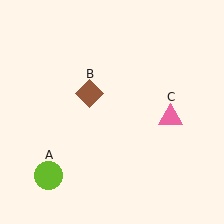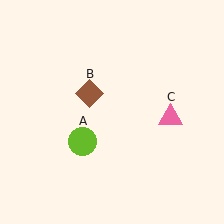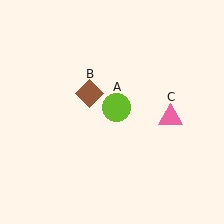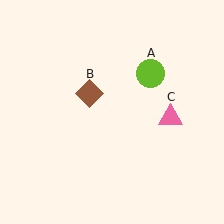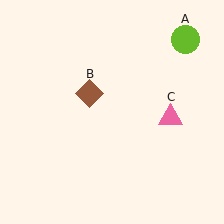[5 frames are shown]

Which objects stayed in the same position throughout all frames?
Brown diamond (object B) and pink triangle (object C) remained stationary.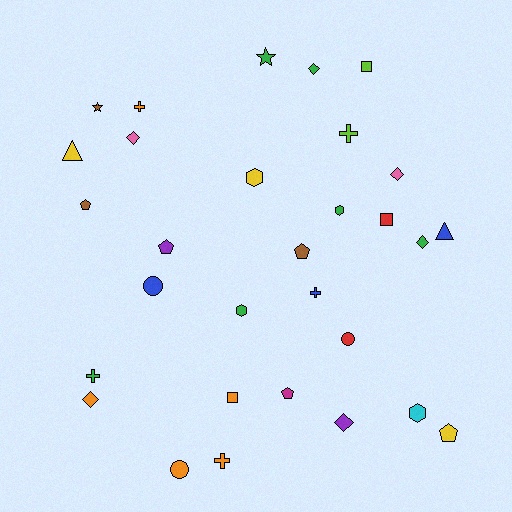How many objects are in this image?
There are 30 objects.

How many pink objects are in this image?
There are 2 pink objects.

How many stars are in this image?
There are 2 stars.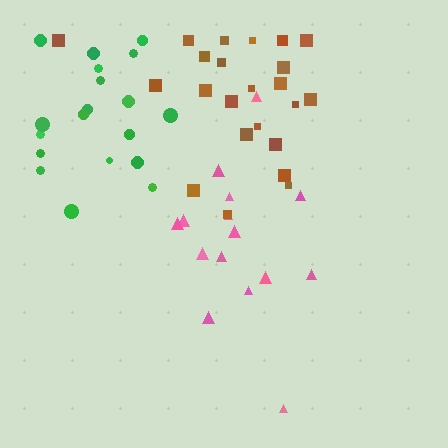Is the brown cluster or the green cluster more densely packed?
Green.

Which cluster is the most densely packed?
Green.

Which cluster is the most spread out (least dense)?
Pink.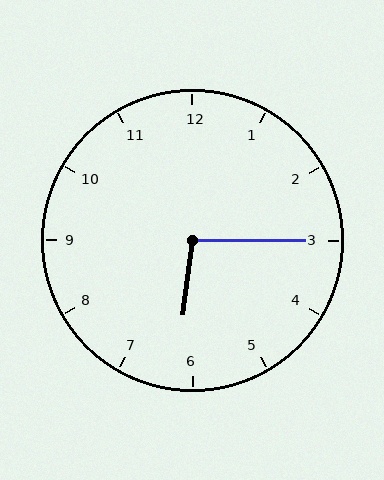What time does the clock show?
6:15.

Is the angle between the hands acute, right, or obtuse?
It is obtuse.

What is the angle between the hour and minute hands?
Approximately 98 degrees.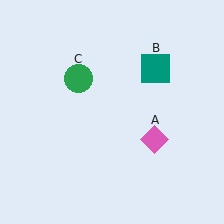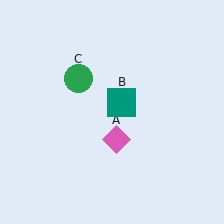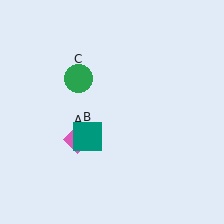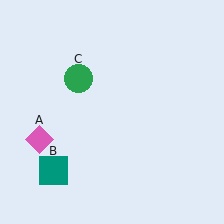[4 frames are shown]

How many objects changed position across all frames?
2 objects changed position: pink diamond (object A), teal square (object B).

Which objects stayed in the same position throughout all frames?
Green circle (object C) remained stationary.